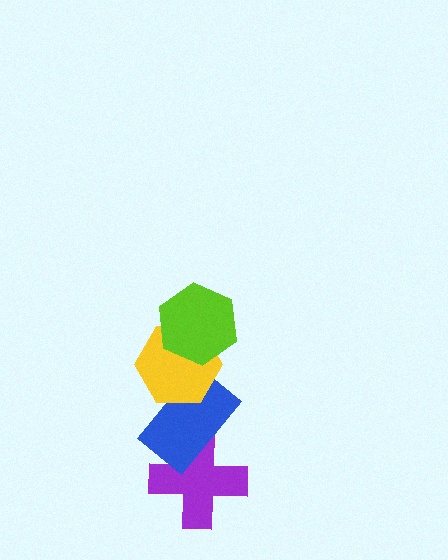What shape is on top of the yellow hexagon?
The lime hexagon is on top of the yellow hexagon.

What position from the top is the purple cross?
The purple cross is 4th from the top.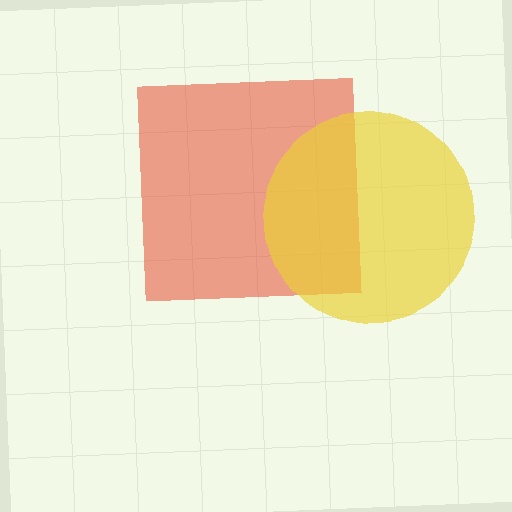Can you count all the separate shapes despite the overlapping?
Yes, there are 2 separate shapes.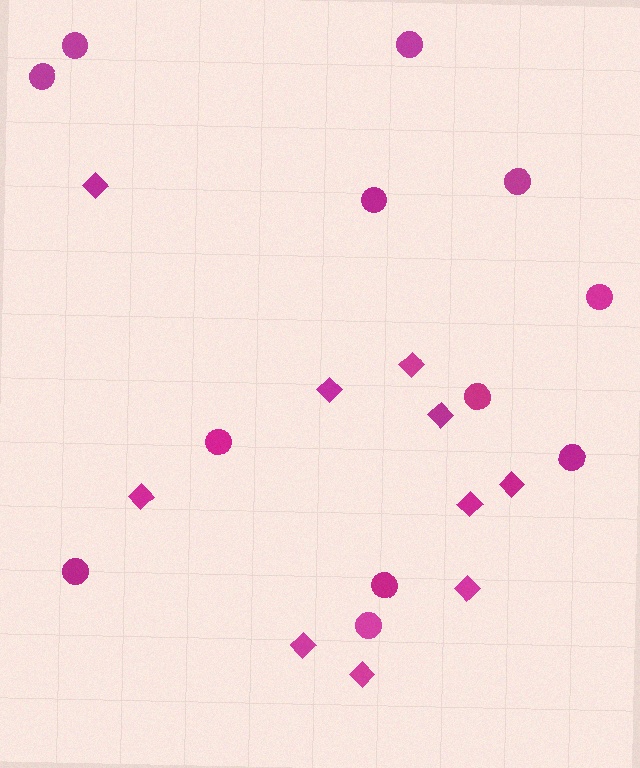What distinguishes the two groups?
There are 2 groups: one group of circles (12) and one group of diamonds (10).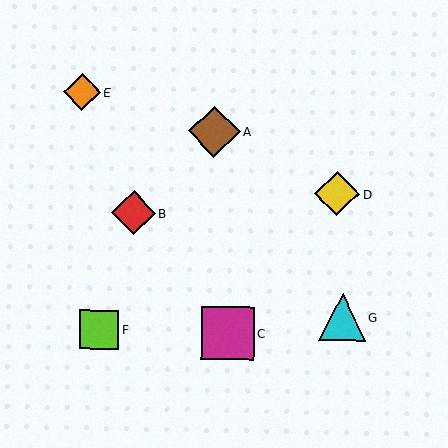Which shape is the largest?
The magenta square (labeled C) is the largest.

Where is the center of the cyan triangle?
The center of the cyan triangle is at (342, 317).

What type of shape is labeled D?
Shape D is a yellow diamond.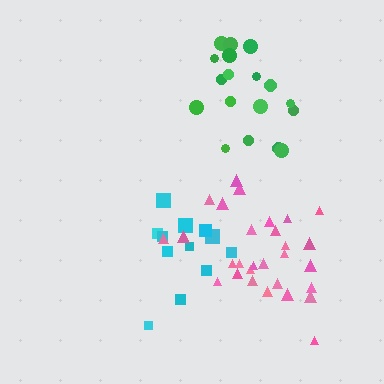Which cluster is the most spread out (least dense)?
Cyan.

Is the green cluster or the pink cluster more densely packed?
Pink.